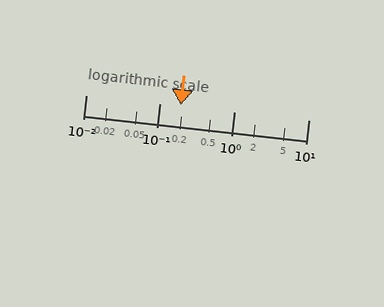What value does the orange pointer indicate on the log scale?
The pointer indicates approximately 0.19.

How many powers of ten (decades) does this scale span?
The scale spans 3 decades, from 0.01 to 10.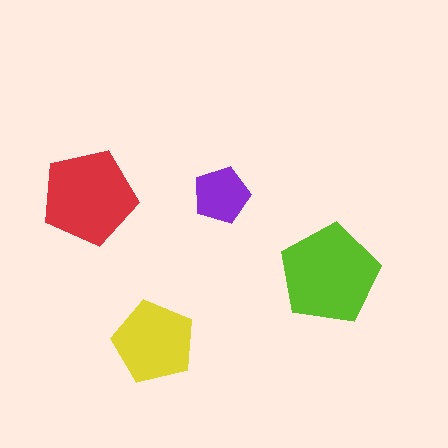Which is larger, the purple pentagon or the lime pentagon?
The lime one.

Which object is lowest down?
The yellow pentagon is bottommost.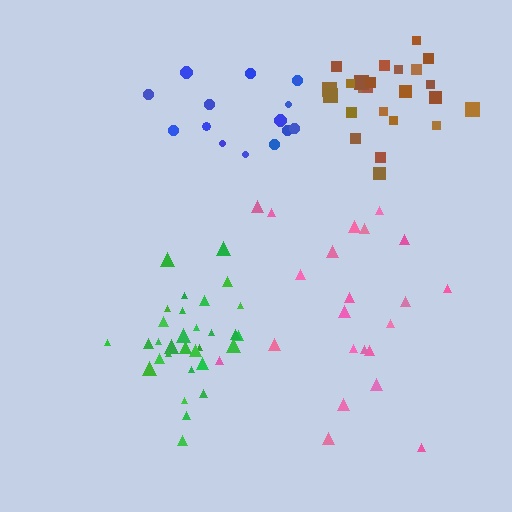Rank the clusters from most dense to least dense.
brown, green, blue, pink.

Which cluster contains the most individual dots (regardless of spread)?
Green (31).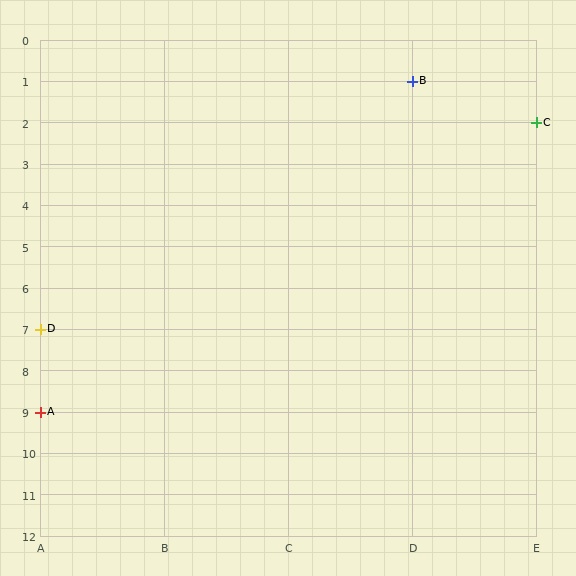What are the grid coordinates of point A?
Point A is at grid coordinates (A, 9).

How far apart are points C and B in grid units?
Points C and B are 1 column and 1 row apart (about 1.4 grid units diagonally).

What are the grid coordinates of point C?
Point C is at grid coordinates (E, 2).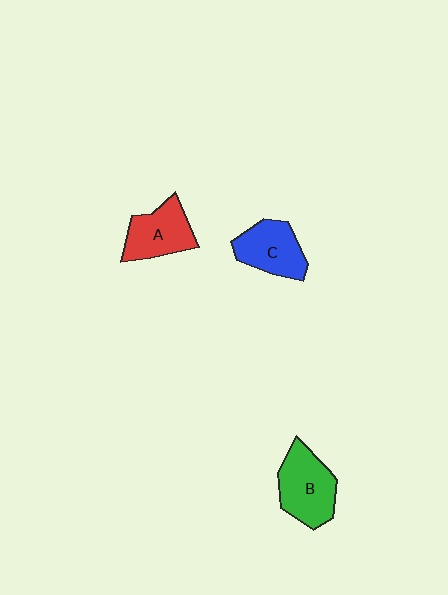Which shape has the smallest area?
Shape A (red).